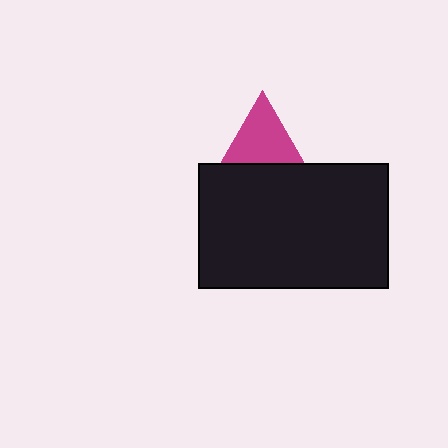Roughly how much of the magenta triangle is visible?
About half of it is visible (roughly 55%).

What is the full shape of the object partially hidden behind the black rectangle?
The partially hidden object is a magenta triangle.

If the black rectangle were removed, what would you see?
You would see the complete magenta triangle.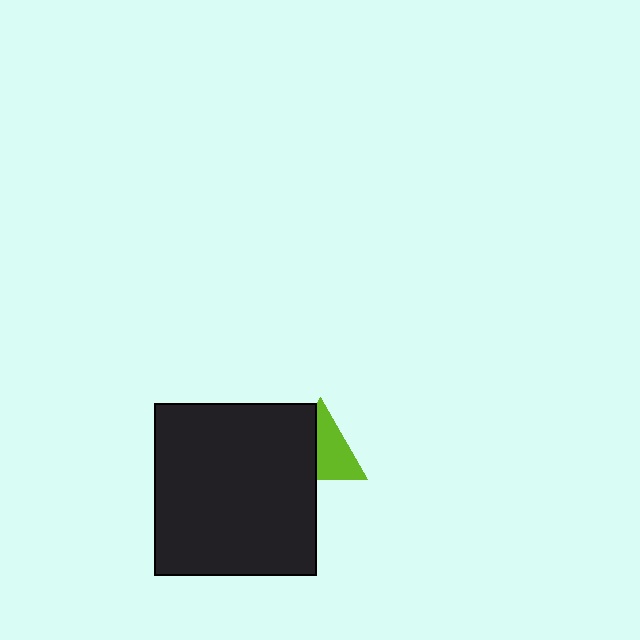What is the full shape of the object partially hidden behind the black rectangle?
The partially hidden object is a lime triangle.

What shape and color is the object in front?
The object in front is a black rectangle.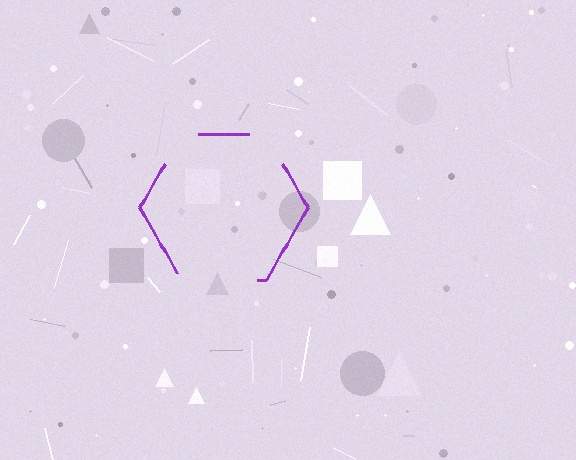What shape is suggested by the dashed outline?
The dashed outline suggests a hexagon.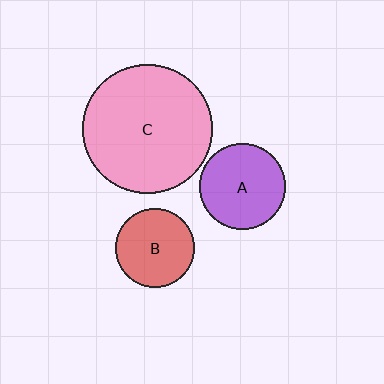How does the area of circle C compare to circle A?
Approximately 2.2 times.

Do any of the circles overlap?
No, none of the circles overlap.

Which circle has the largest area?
Circle C (pink).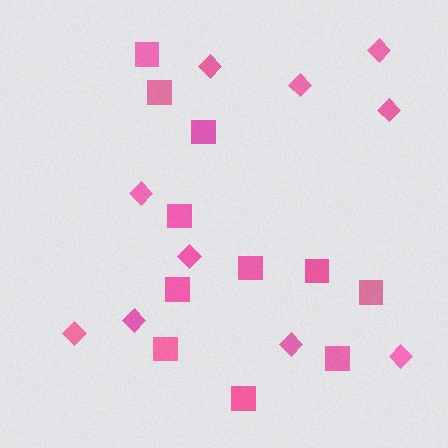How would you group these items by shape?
There are 2 groups: one group of squares (11) and one group of diamonds (10).